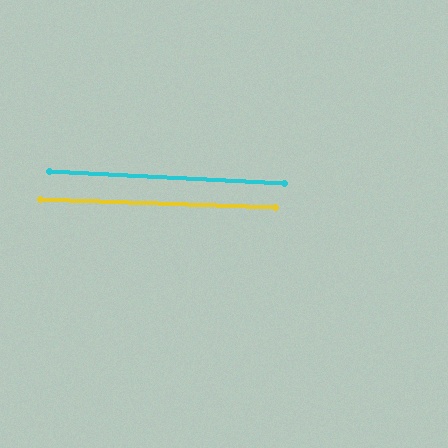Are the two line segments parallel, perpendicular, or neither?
Parallel — their directions differ by only 0.8°.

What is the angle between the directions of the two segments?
Approximately 1 degree.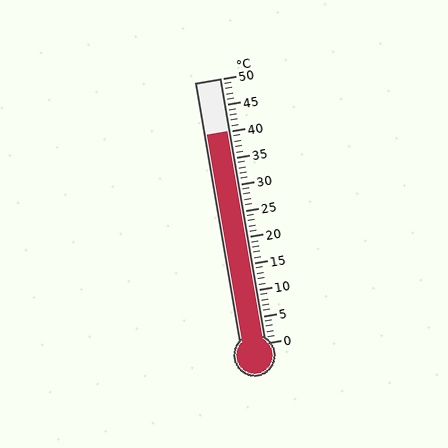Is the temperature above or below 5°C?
The temperature is above 5°C.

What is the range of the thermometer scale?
The thermometer scale ranges from 0°C to 50°C.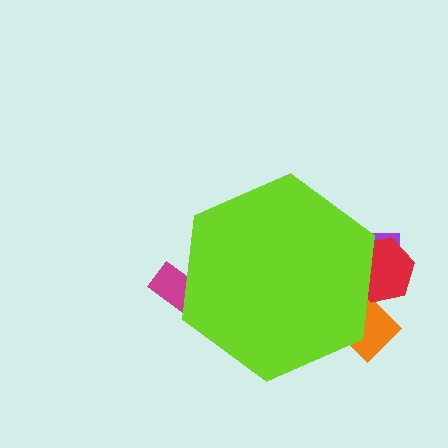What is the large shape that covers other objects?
A lime hexagon.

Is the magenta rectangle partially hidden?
Yes, the magenta rectangle is partially hidden behind the lime hexagon.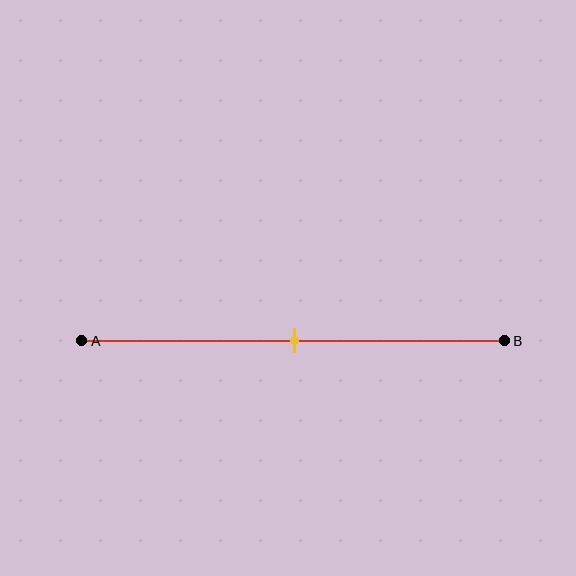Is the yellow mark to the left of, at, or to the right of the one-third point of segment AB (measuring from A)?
The yellow mark is to the right of the one-third point of segment AB.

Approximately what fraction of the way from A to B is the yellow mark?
The yellow mark is approximately 50% of the way from A to B.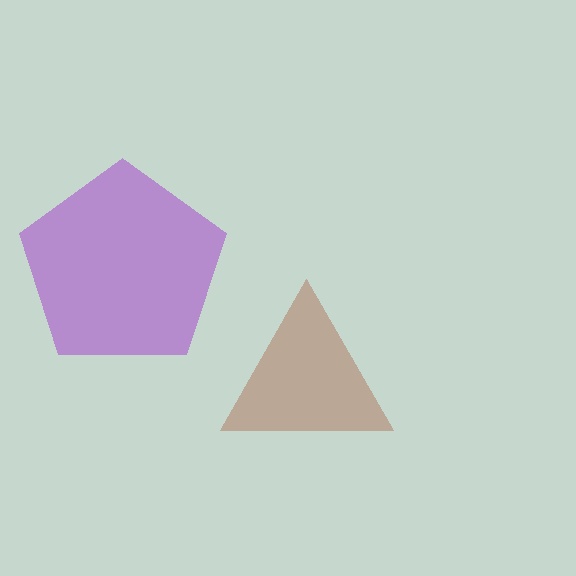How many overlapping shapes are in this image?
There are 2 overlapping shapes in the image.